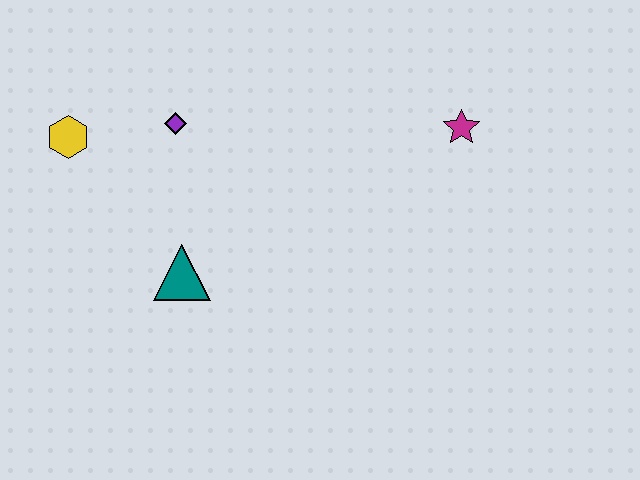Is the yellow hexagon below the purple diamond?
Yes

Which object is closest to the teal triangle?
The purple diamond is closest to the teal triangle.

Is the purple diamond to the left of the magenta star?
Yes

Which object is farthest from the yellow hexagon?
The magenta star is farthest from the yellow hexagon.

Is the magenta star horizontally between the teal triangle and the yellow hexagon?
No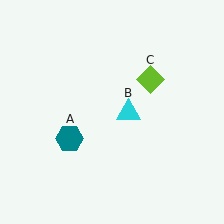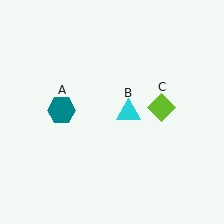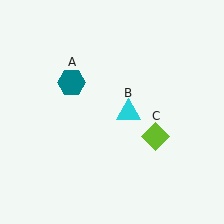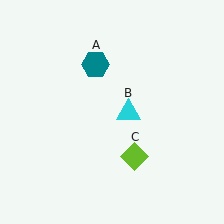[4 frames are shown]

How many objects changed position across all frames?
2 objects changed position: teal hexagon (object A), lime diamond (object C).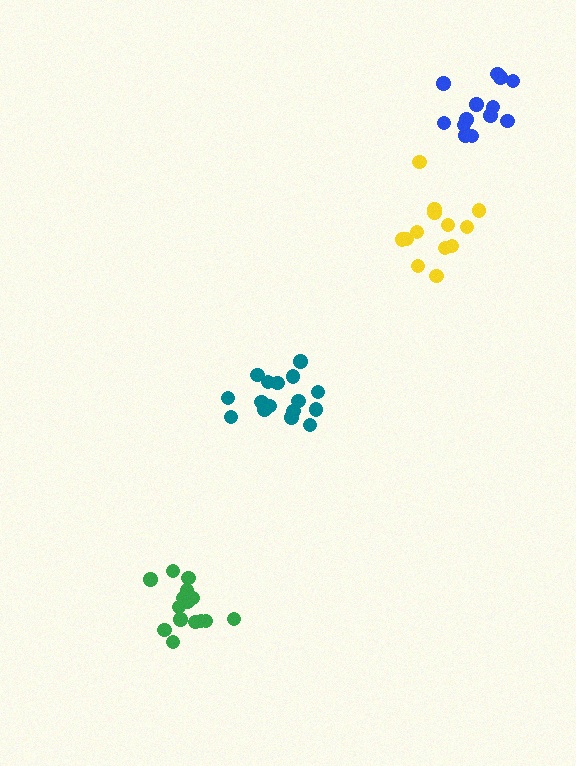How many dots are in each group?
Group 1: 16 dots, Group 2: 16 dots, Group 3: 13 dots, Group 4: 13 dots (58 total).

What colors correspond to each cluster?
The clusters are colored: green, teal, blue, yellow.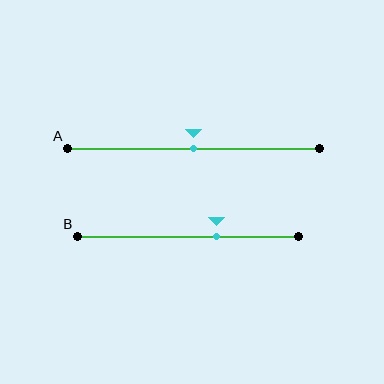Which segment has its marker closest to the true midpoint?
Segment A has its marker closest to the true midpoint.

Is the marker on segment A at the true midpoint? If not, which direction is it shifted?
Yes, the marker on segment A is at the true midpoint.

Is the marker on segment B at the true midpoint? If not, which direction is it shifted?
No, the marker on segment B is shifted to the right by about 13% of the segment length.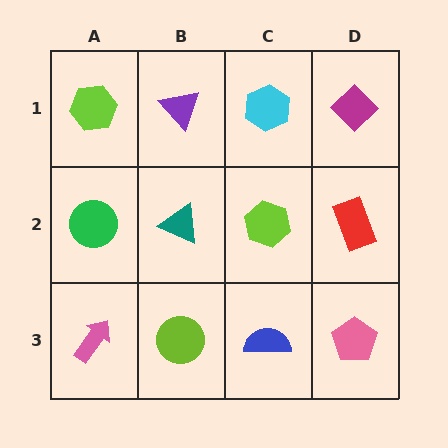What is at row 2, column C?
A lime hexagon.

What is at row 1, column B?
A purple triangle.